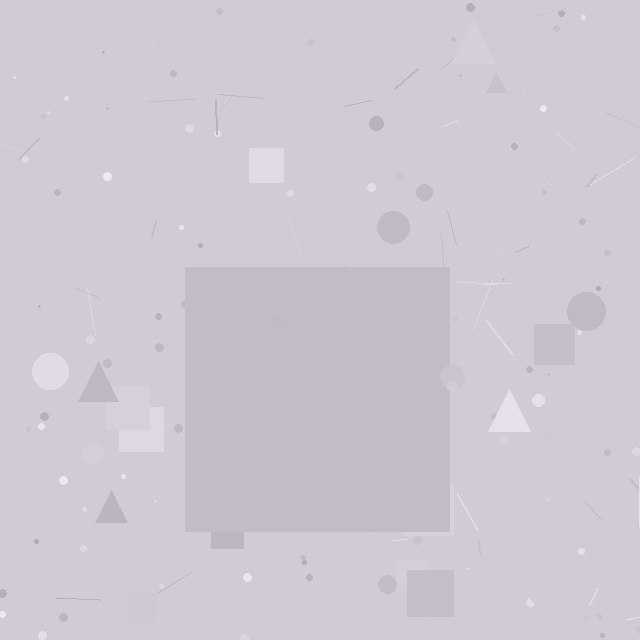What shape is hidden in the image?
A square is hidden in the image.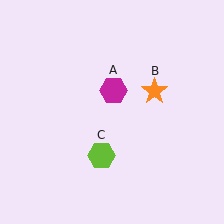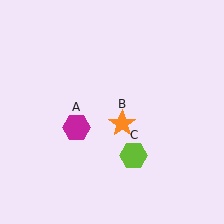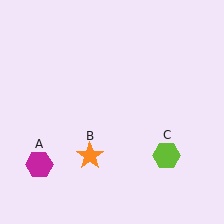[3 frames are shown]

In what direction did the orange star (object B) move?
The orange star (object B) moved down and to the left.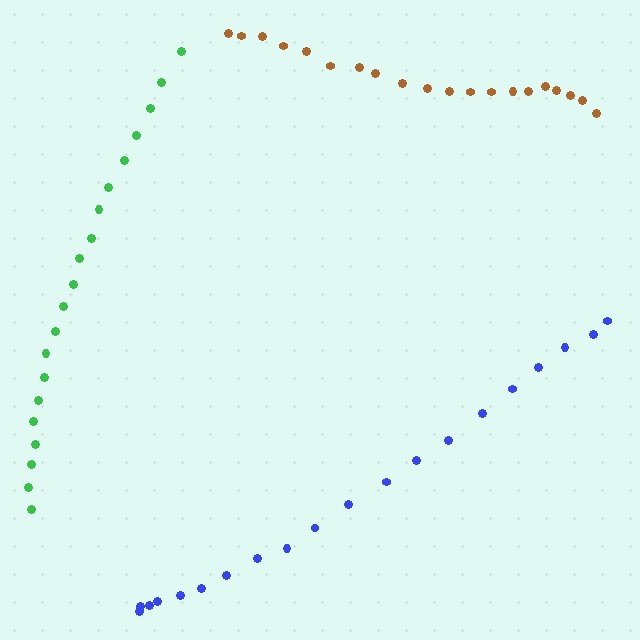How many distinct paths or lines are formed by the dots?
There are 3 distinct paths.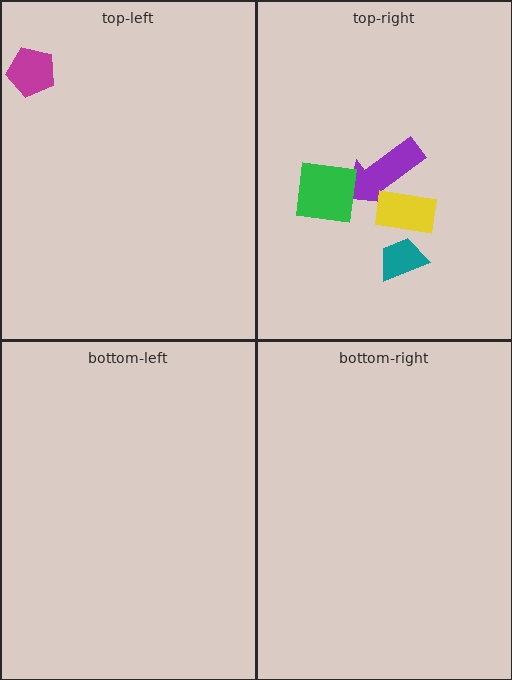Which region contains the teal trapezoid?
The top-right region.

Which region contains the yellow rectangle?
The top-right region.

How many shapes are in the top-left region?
1.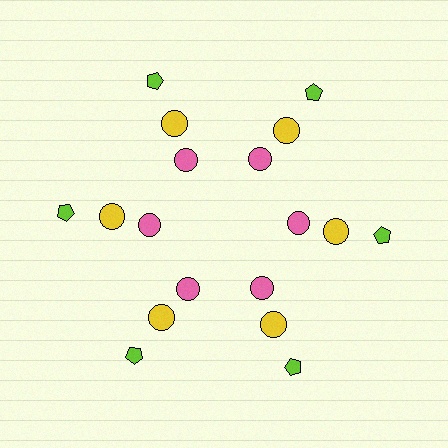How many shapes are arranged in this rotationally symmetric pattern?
There are 18 shapes, arranged in 6 groups of 3.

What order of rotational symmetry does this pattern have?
This pattern has 6-fold rotational symmetry.